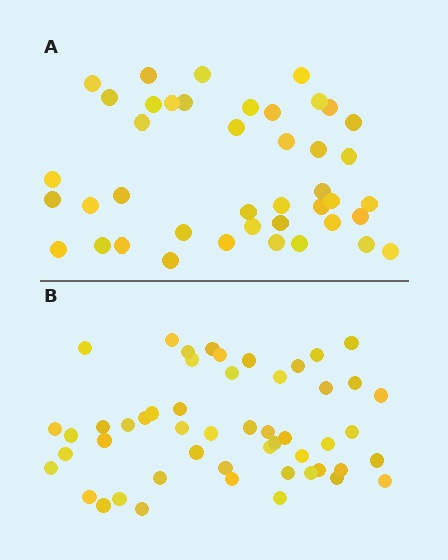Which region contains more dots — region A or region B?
Region B (the bottom region) has more dots.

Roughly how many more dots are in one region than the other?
Region B has roughly 8 or so more dots than region A.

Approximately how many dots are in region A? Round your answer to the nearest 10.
About 40 dots. (The exact count is 42, which rounds to 40.)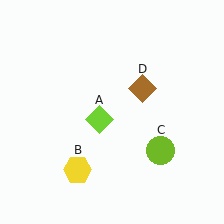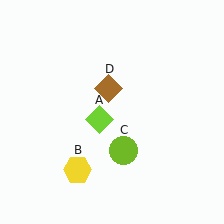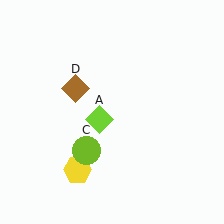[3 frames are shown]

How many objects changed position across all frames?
2 objects changed position: lime circle (object C), brown diamond (object D).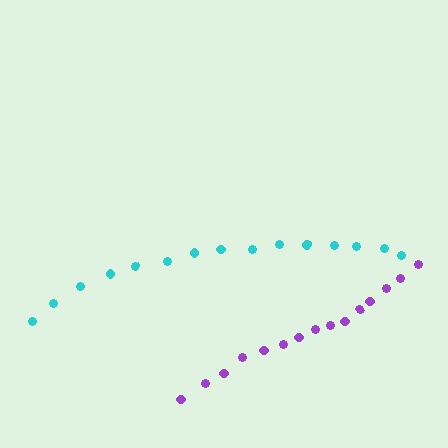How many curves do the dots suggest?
There are 2 distinct paths.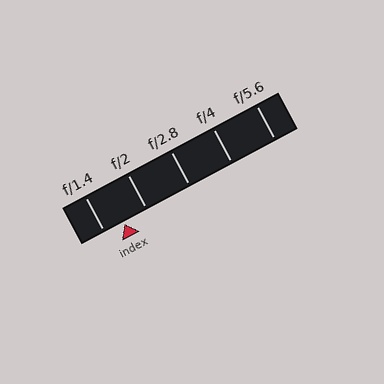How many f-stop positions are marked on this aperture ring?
There are 5 f-stop positions marked.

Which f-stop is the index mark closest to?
The index mark is closest to f/1.4.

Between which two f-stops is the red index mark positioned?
The index mark is between f/1.4 and f/2.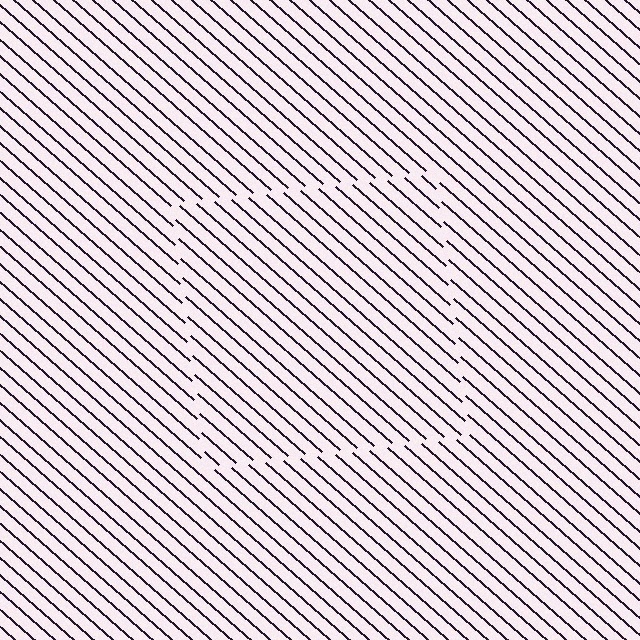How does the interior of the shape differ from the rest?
The interior of the shape contains the same grating, shifted by half a period — the contour is defined by the phase discontinuity where line-ends from the inner and outer gratings abut.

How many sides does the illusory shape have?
4 sides — the line-ends trace a square.